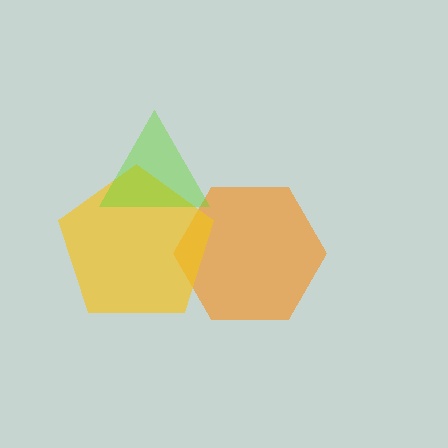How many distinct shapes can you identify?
There are 3 distinct shapes: an orange hexagon, a yellow pentagon, a lime triangle.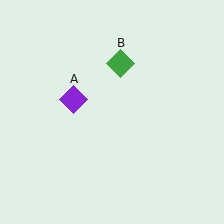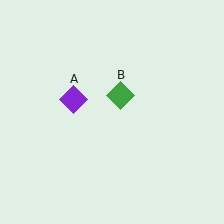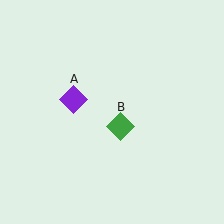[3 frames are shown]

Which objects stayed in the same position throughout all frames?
Purple diamond (object A) remained stationary.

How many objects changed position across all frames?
1 object changed position: green diamond (object B).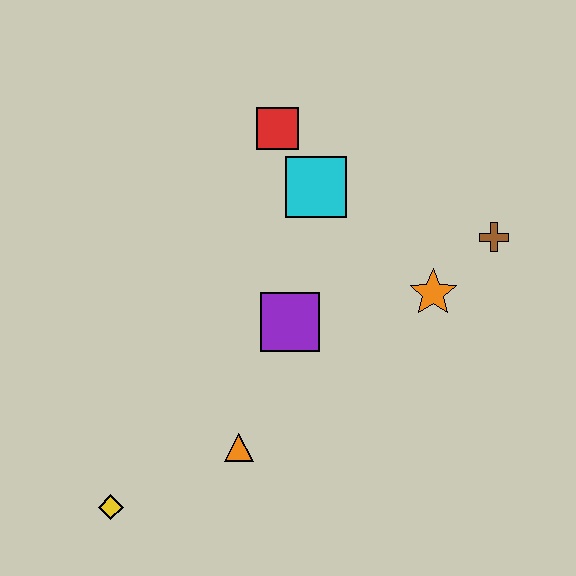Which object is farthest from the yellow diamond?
The brown cross is farthest from the yellow diamond.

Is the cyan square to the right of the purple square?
Yes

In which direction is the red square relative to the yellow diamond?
The red square is above the yellow diamond.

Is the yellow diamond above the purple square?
No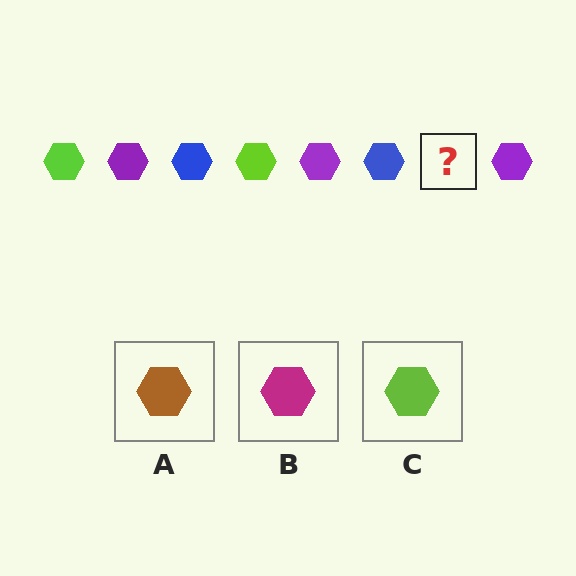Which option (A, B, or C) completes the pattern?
C.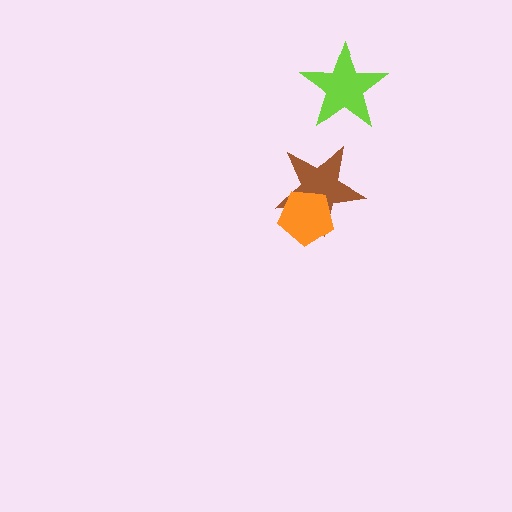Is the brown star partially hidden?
Yes, it is partially covered by another shape.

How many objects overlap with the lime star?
0 objects overlap with the lime star.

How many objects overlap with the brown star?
1 object overlaps with the brown star.